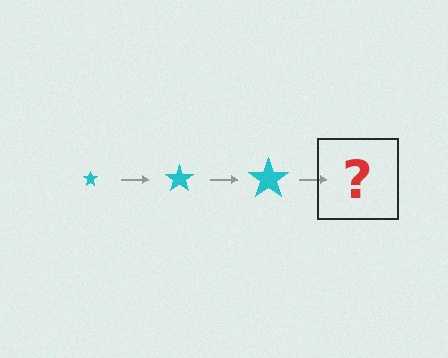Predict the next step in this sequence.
The next step is a cyan star, larger than the previous one.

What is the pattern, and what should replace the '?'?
The pattern is that the star gets progressively larger each step. The '?' should be a cyan star, larger than the previous one.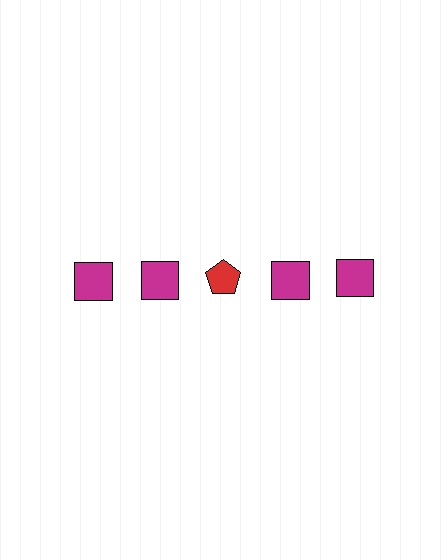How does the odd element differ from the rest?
It differs in both color (red instead of magenta) and shape (pentagon instead of square).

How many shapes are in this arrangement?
There are 5 shapes arranged in a grid pattern.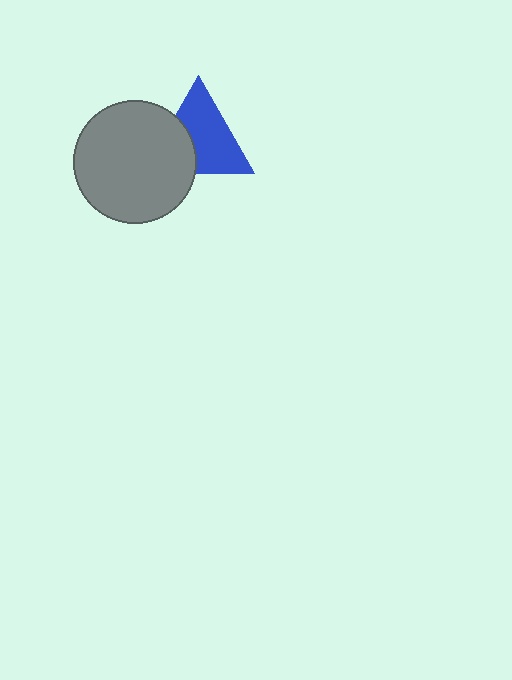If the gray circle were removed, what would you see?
You would see the complete blue triangle.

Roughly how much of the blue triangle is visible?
Most of it is visible (roughly 65%).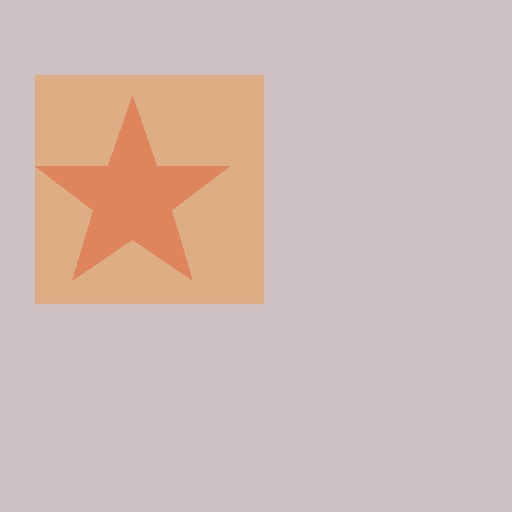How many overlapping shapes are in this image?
There are 2 overlapping shapes in the image.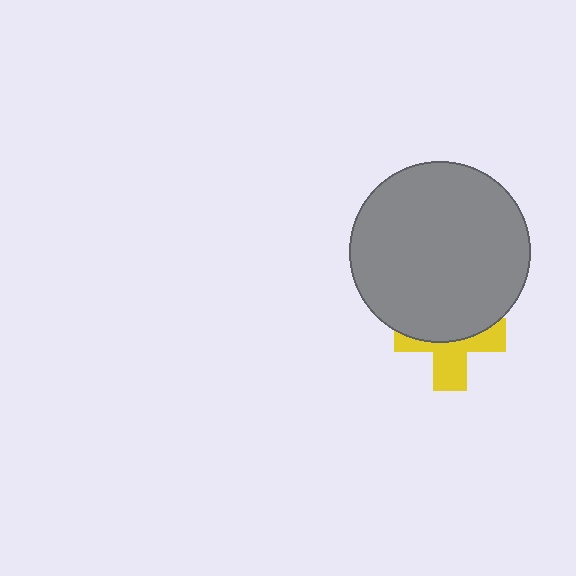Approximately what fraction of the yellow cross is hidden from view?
Roughly 53% of the yellow cross is hidden behind the gray circle.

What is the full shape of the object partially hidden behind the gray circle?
The partially hidden object is a yellow cross.